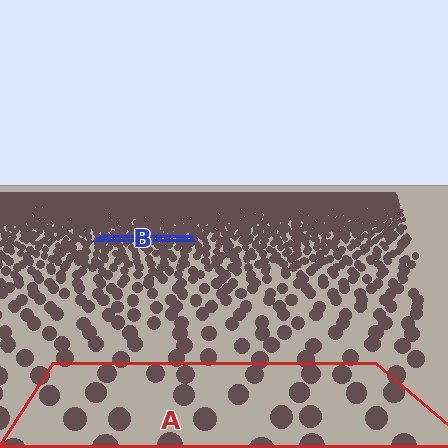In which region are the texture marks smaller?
The texture marks are smaller in region B, because it is farther away.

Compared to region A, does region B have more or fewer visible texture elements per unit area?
Region B has more texture elements per unit area — they are packed more densely because it is farther away.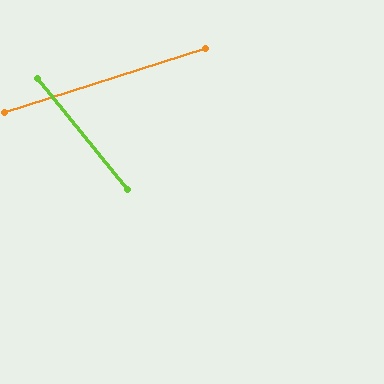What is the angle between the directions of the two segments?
Approximately 68 degrees.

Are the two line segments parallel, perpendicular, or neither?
Neither parallel nor perpendicular — they differ by about 68°.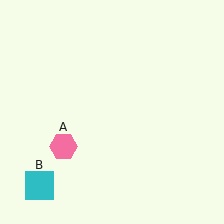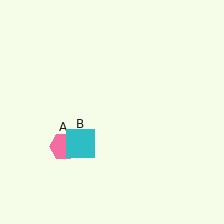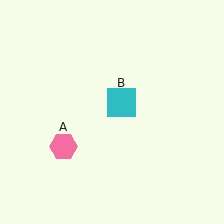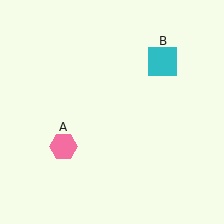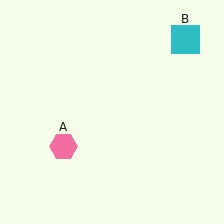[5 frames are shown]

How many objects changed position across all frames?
1 object changed position: cyan square (object B).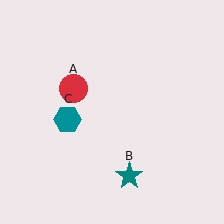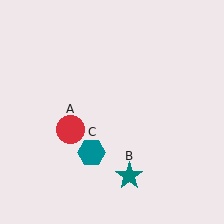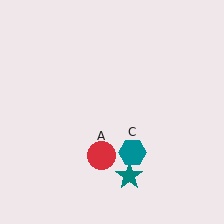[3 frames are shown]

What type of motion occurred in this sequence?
The red circle (object A), teal hexagon (object C) rotated counterclockwise around the center of the scene.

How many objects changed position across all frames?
2 objects changed position: red circle (object A), teal hexagon (object C).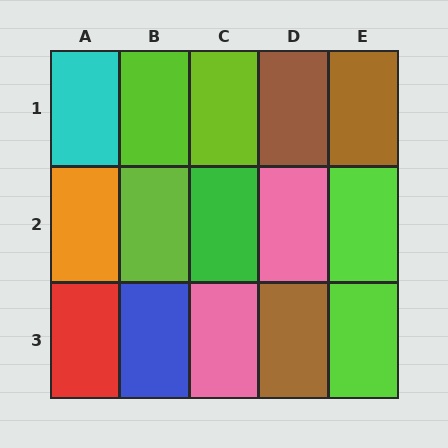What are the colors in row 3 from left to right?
Red, blue, pink, brown, lime.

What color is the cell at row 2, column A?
Orange.